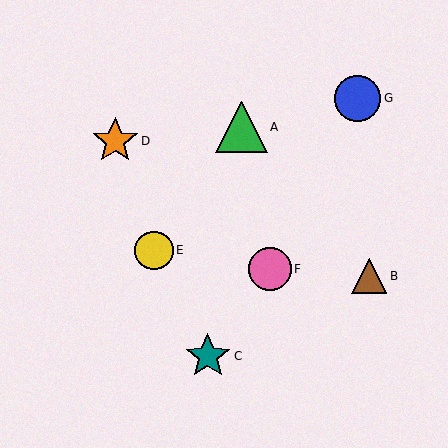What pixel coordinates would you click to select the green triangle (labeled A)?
Click at (241, 127) to select the green triangle A.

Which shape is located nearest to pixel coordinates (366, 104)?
The blue circle (labeled G) at (358, 98) is nearest to that location.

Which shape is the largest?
The green triangle (labeled A) is the largest.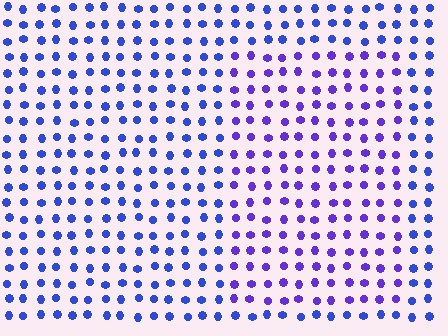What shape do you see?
I see a rectangle.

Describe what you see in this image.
The image is filled with small blue elements in a uniform arrangement. A rectangle-shaped region is visible where the elements are tinted to a slightly different hue, forming a subtle color boundary.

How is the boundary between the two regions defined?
The boundary is defined purely by a slight shift in hue (about 30 degrees). Spacing, size, and orientation are identical on both sides.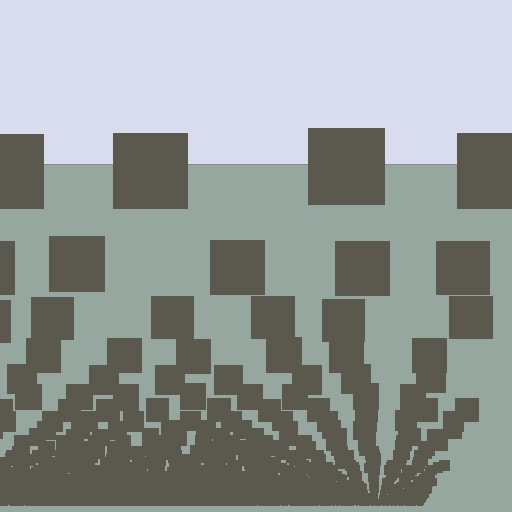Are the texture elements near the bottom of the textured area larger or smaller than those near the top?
Smaller. The gradient is inverted — elements near the bottom are smaller and denser.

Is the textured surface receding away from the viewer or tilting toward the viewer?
The surface appears to tilt toward the viewer. Texture elements get larger and sparser toward the top.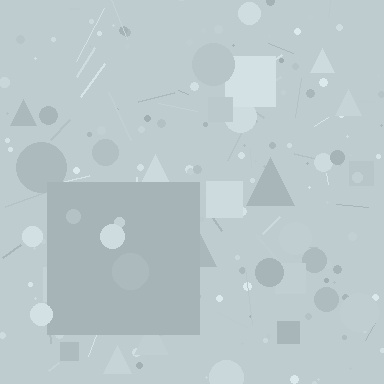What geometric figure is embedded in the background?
A square is embedded in the background.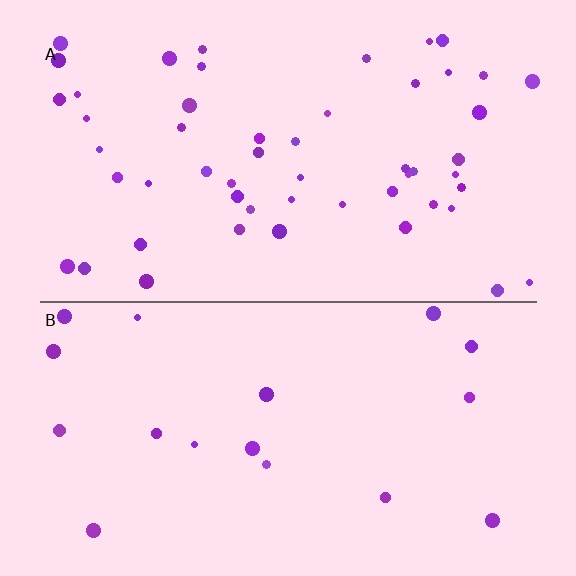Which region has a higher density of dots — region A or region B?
A (the top).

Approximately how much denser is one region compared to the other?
Approximately 3.0× — region A over region B.